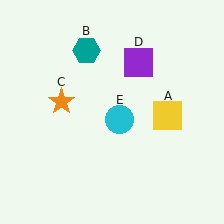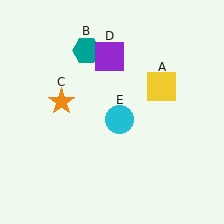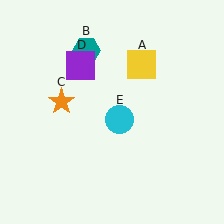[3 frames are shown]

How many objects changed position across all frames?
2 objects changed position: yellow square (object A), purple square (object D).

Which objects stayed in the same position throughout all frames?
Teal hexagon (object B) and orange star (object C) and cyan circle (object E) remained stationary.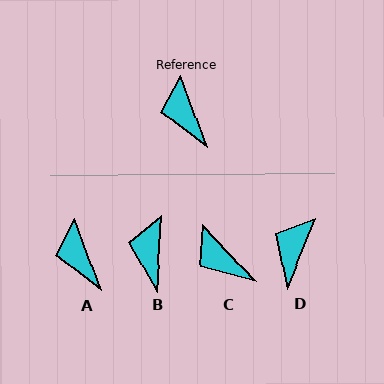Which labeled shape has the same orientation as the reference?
A.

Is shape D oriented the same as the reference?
No, it is off by about 42 degrees.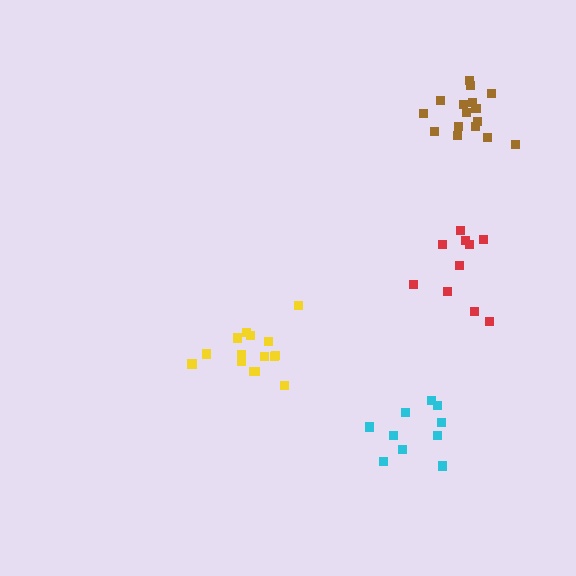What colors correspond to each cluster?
The clusters are colored: yellow, cyan, red, brown.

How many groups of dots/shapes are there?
There are 4 groups.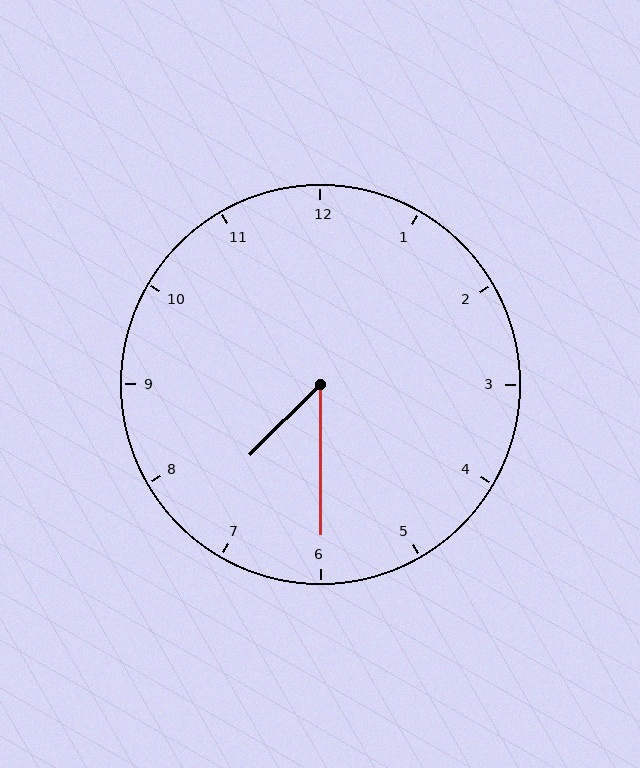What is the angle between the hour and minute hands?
Approximately 45 degrees.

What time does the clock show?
7:30.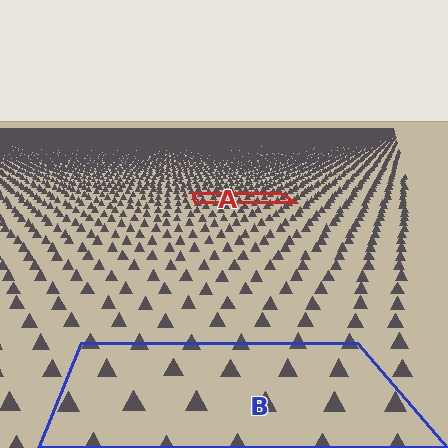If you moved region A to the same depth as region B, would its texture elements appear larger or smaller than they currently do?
They would appear larger. At a closer depth, the same texture elements are projected at a bigger on-screen size.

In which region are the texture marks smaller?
The texture marks are smaller in region A, because it is farther away.